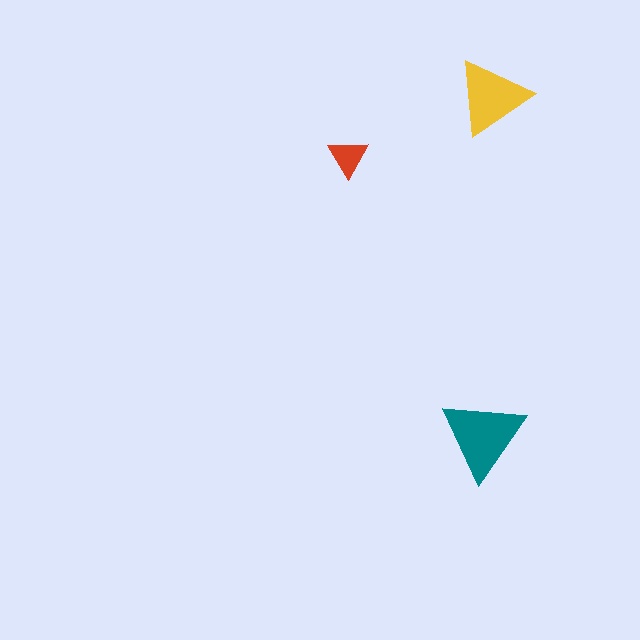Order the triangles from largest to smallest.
the teal one, the yellow one, the red one.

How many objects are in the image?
There are 3 objects in the image.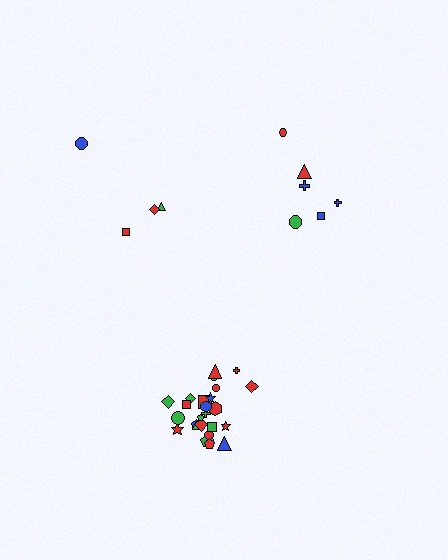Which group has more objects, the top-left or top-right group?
The top-right group.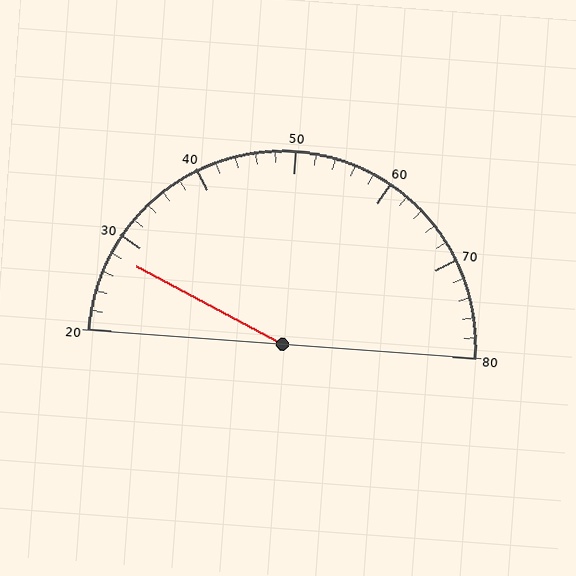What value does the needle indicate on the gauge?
The needle indicates approximately 28.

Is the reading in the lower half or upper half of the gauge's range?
The reading is in the lower half of the range (20 to 80).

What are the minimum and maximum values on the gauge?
The gauge ranges from 20 to 80.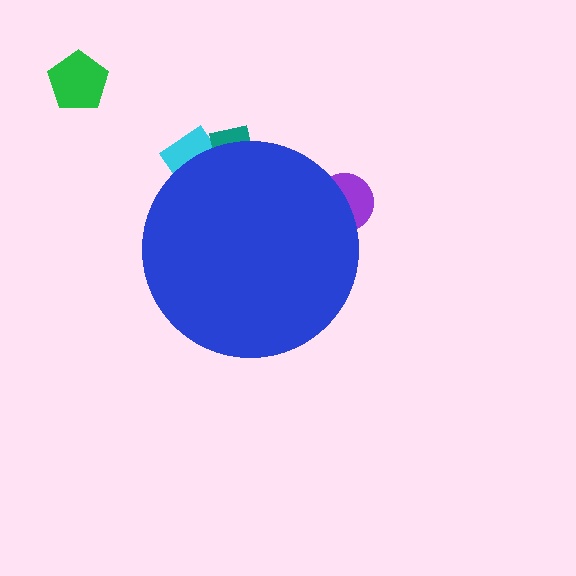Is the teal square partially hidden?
Yes, the teal square is partially hidden behind the blue circle.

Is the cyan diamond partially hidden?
Yes, the cyan diamond is partially hidden behind the blue circle.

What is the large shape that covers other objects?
A blue circle.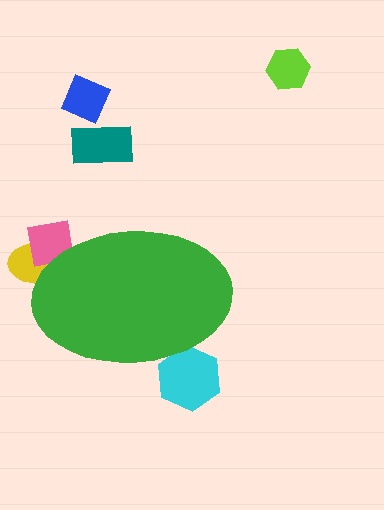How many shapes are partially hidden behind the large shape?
3 shapes are partially hidden.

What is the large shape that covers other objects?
A green ellipse.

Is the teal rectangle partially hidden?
No, the teal rectangle is fully visible.